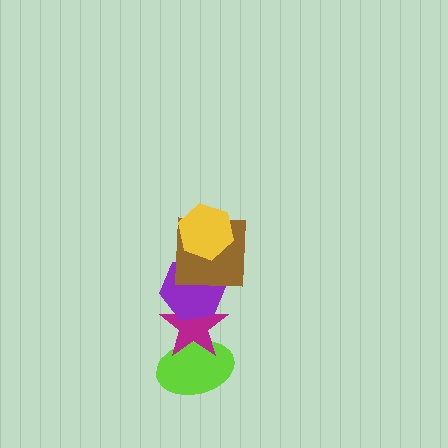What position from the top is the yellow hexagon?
The yellow hexagon is 1st from the top.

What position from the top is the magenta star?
The magenta star is 4th from the top.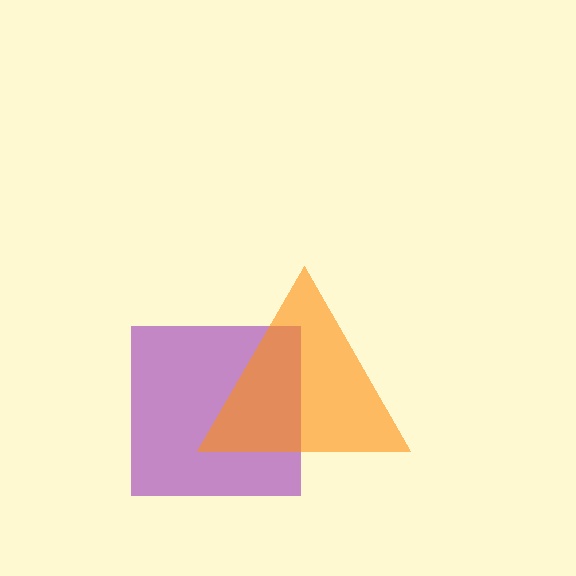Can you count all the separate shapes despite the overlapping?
Yes, there are 2 separate shapes.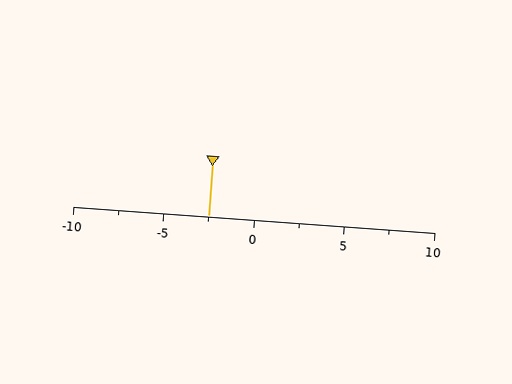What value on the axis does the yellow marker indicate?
The marker indicates approximately -2.5.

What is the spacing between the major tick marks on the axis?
The major ticks are spaced 5 apart.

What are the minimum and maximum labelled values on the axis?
The axis runs from -10 to 10.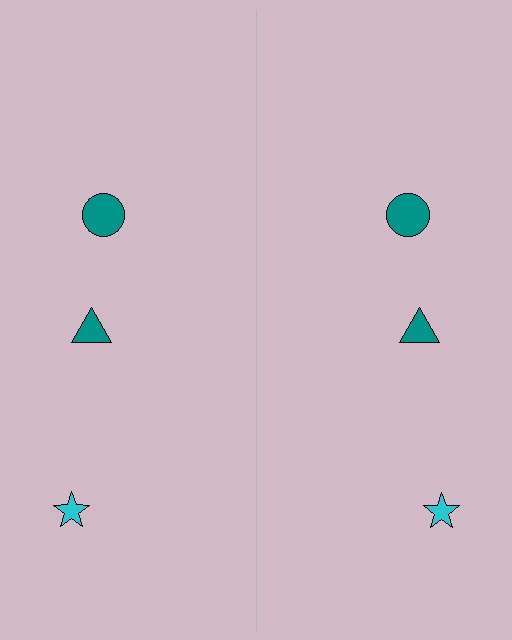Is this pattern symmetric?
Yes, this pattern has bilateral (reflection) symmetry.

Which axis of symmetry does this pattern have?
The pattern has a vertical axis of symmetry running through the center of the image.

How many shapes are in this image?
There are 6 shapes in this image.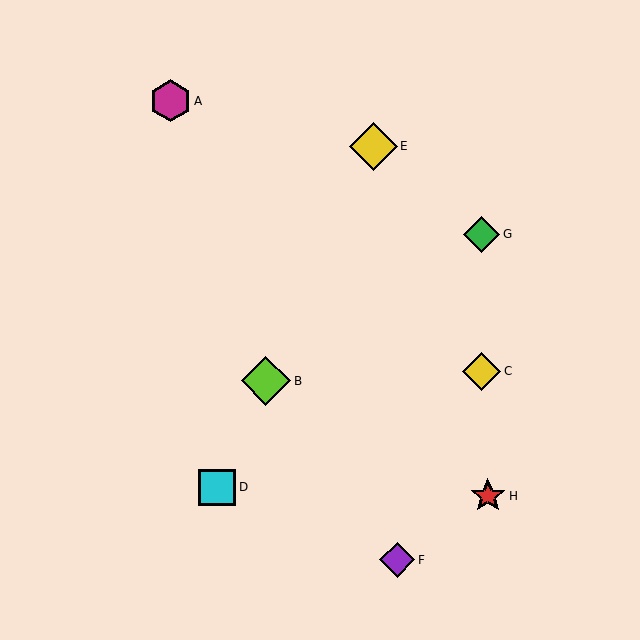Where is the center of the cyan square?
The center of the cyan square is at (217, 487).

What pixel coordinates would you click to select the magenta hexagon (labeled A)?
Click at (170, 101) to select the magenta hexagon A.